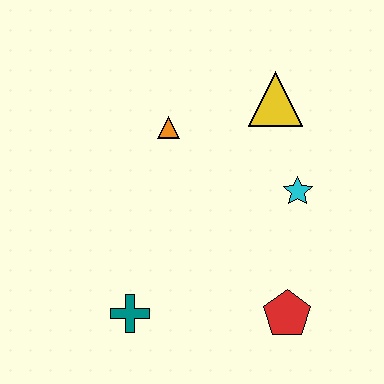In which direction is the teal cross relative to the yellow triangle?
The teal cross is below the yellow triangle.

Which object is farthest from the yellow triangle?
The teal cross is farthest from the yellow triangle.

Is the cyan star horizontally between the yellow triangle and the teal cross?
No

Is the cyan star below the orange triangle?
Yes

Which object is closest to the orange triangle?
The yellow triangle is closest to the orange triangle.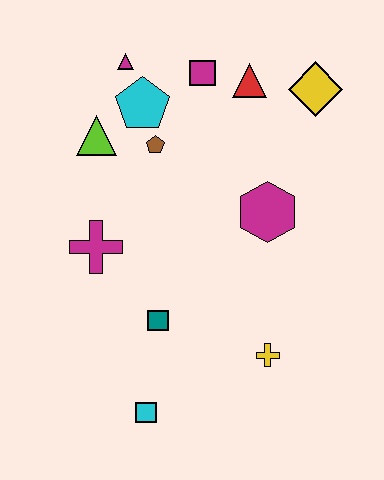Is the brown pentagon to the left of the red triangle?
Yes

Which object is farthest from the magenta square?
The cyan square is farthest from the magenta square.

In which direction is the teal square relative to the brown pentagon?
The teal square is below the brown pentagon.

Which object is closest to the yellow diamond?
The red triangle is closest to the yellow diamond.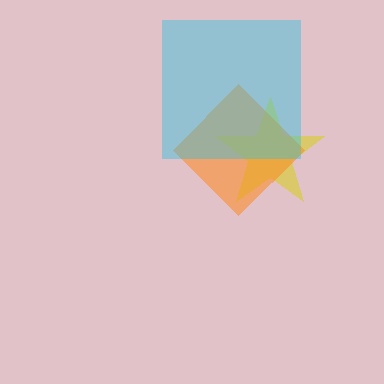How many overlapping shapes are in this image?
There are 3 overlapping shapes in the image.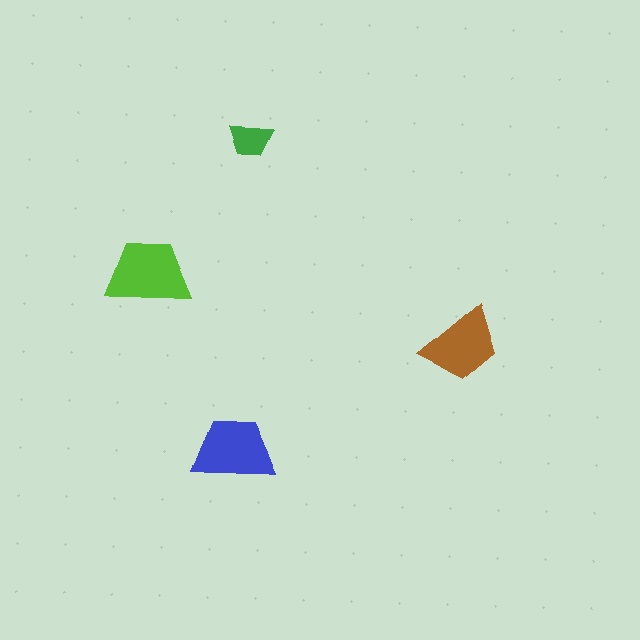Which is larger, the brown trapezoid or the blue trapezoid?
The blue one.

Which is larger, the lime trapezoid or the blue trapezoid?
The lime one.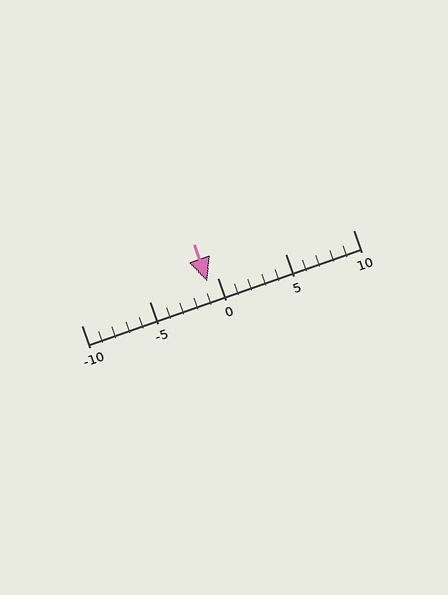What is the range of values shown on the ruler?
The ruler shows values from -10 to 10.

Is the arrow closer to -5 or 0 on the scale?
The arrow is closer to 0.